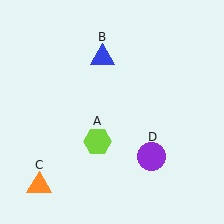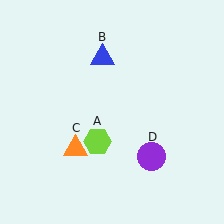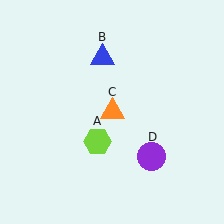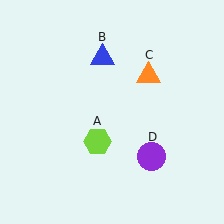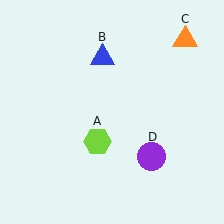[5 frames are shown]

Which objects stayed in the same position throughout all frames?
Lime hexagon (object A) and blue triangle (object B) and purple circle (object D) remained stationary.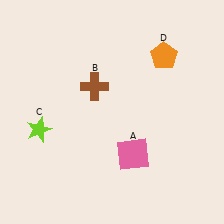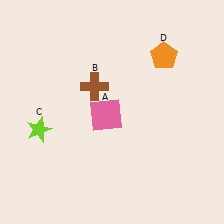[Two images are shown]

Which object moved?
The pink square (A) moved up.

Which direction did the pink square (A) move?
The pink square (A) moved up.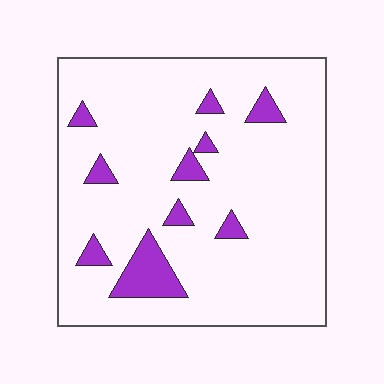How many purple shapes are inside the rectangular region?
10.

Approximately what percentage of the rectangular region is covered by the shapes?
Approximately 10%.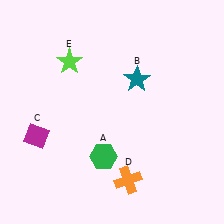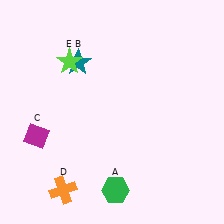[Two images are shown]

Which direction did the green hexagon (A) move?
The green hexagon (A) moved down.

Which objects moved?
The objects that moved are: the green hexagon (A), the teal star (B), the orange cross (D).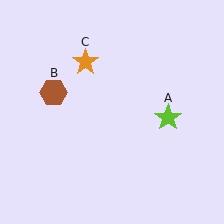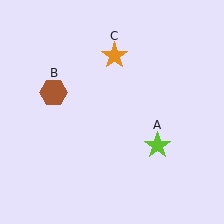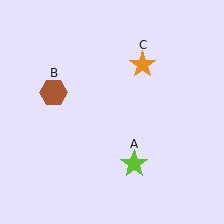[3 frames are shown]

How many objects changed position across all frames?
2 objects changed position: lime star (object A), orange star (object C).